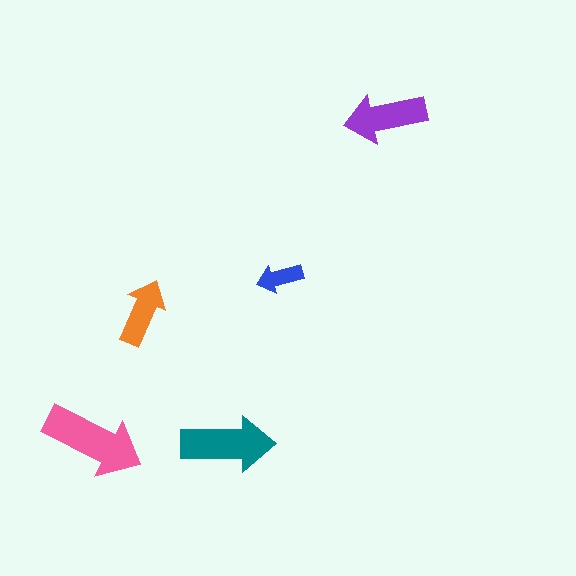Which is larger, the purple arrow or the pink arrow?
The pink one.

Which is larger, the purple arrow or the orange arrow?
The purple one.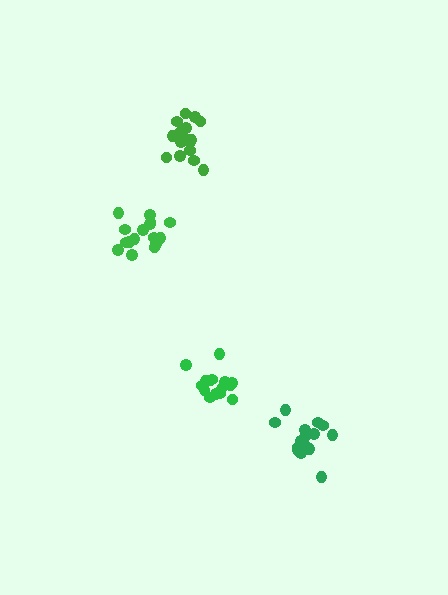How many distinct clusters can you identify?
There are 4 distinct clusters.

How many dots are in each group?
Group 1: 15 dots, Group 2: 15 dots, Group 3: 16 dots, Group 4: 16 dots (62 total).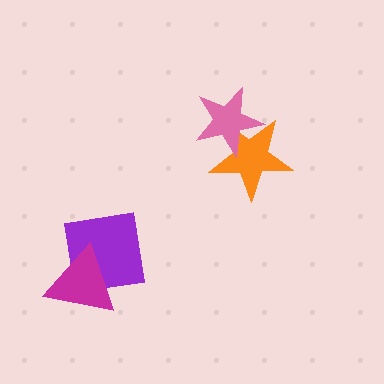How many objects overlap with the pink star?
1 object overlaps with the pink star.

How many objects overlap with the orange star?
1 object overlaps with the orange star.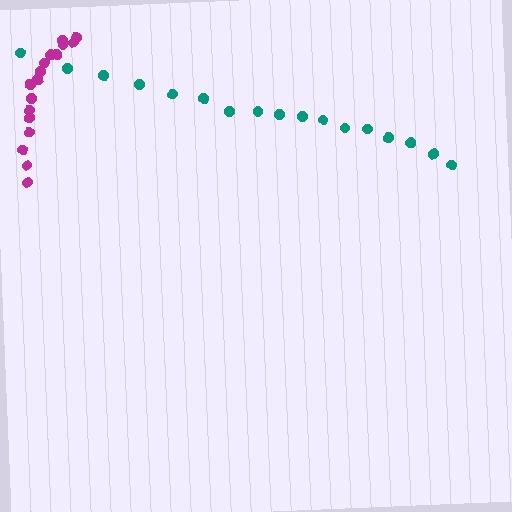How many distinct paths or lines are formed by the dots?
There are 2 distinct paths.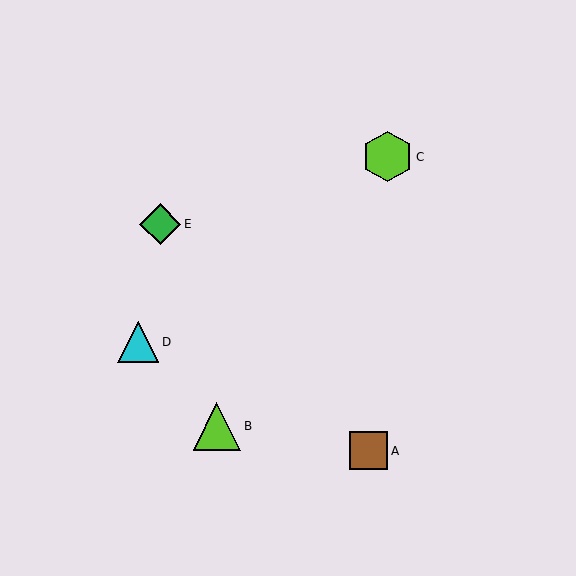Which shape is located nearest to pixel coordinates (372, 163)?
The lime hexagon (labeled C) at (387, 157) is nearest to that location.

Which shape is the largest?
The lime hexagon (labeled C) is the largest.